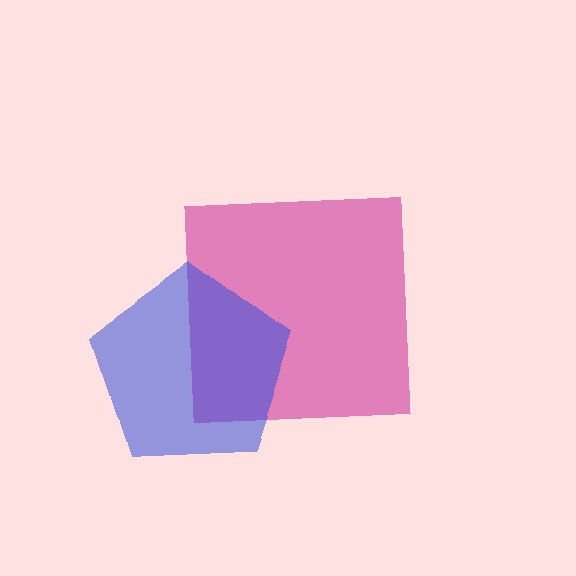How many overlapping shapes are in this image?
There are 2 overlapping shapes in the image.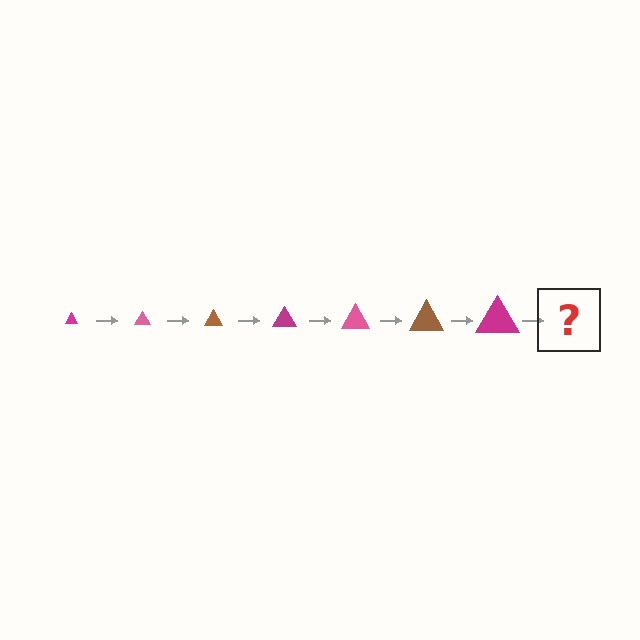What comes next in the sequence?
The next element should be a pink triangle, larger than the previous one.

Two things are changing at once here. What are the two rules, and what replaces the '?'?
The two rules are that the triangle grows larger each step and the color cycles through magenta, pink, and brown. The '?' should be a pink triangle, larger than the previous one.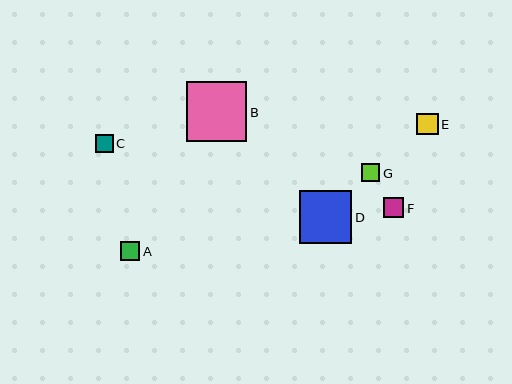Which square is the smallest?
Square C is the smallest with a size of approximately 18 pixels.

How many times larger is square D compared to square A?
Square D is approximately 2.8 times the size of square A.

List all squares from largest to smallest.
From largest to smallest: B, D, E, F, A, G, C.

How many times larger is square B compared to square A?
Square B is approximately 3.2 times the size of square A.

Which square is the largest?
Square B is the largest with a size of approximately 60 pixels.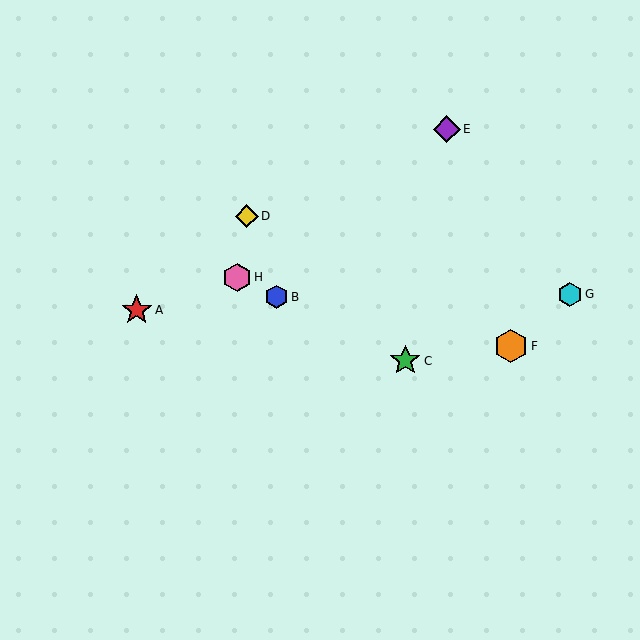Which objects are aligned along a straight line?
Objects B, C, H are aligned along a straight line.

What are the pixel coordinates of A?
Object A is at (137, 310).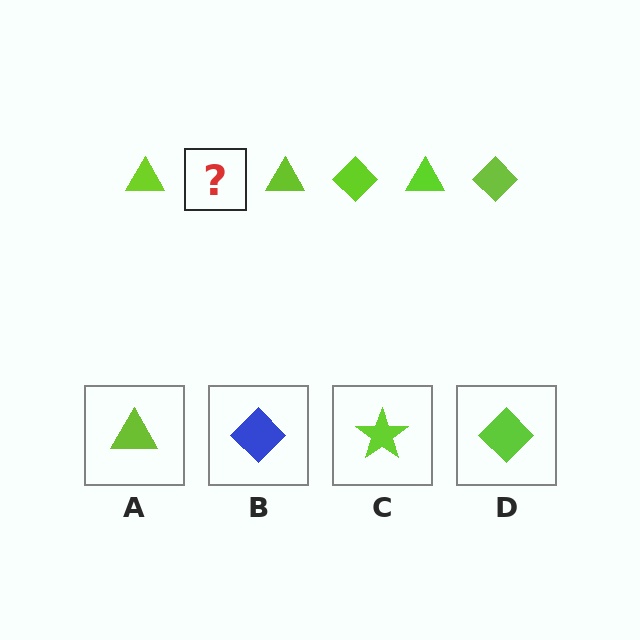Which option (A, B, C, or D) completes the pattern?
D.